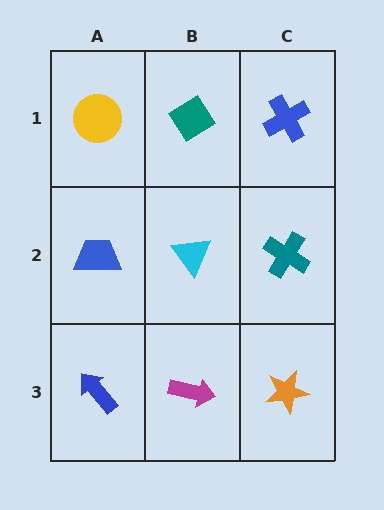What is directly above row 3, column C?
A teal cross.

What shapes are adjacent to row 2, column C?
A blue cross (row 1, column C), an orange star (row 3, column C), a cyan triangle (row 2, column B).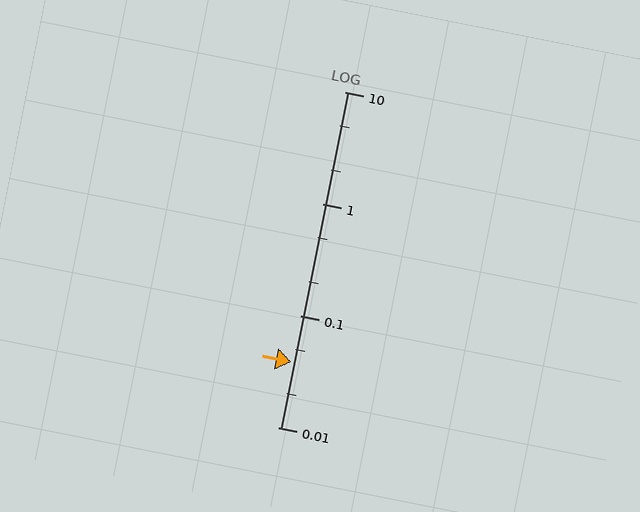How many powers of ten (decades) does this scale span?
The scale spans 3 decades, from 0.01 to 10.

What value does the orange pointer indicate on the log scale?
The pointer indicates approximately 0.038.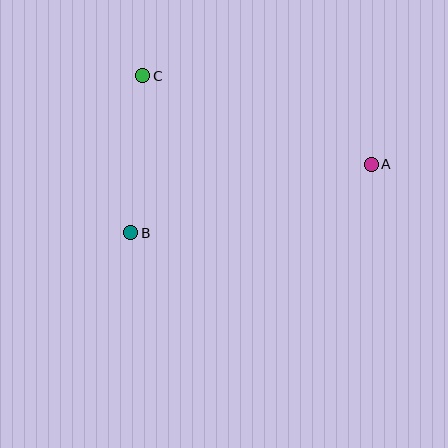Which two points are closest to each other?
Points B and C are closest to each other.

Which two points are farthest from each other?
Points A and B are farthest from each other.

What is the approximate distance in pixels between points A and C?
The distance between A and C is approximately 245 pixels.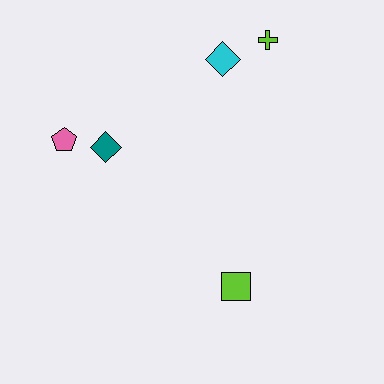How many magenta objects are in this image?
There are no magenta objects.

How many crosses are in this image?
There is 1 cross.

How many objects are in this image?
There are 5 objects.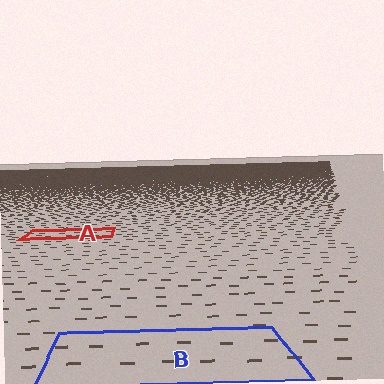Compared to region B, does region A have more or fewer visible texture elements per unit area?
Region A has more texture elements per unit area — they are packed more densely because it is farther away.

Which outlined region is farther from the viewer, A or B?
Region A is farther from the viewer — the texture elements inside it appear smaller and more densely packed.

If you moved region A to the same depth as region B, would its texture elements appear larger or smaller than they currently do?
They would appear larger. At a closer depth, the same texture elements are projected at a bigger on-screen size.